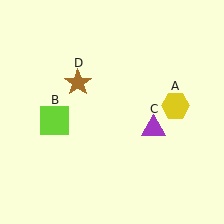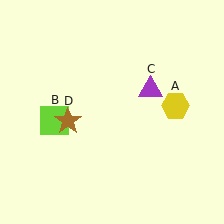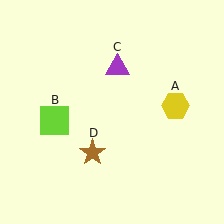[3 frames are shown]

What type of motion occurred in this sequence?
The purple triangle (object C), brown star (object D) rotated counterclockwise around the center of the scene.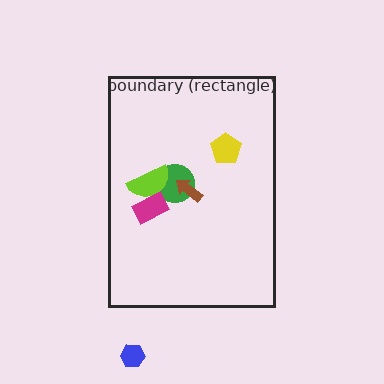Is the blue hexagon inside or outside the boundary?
Outside.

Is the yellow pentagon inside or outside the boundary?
Inside.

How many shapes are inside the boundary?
5 inside, 1 outside.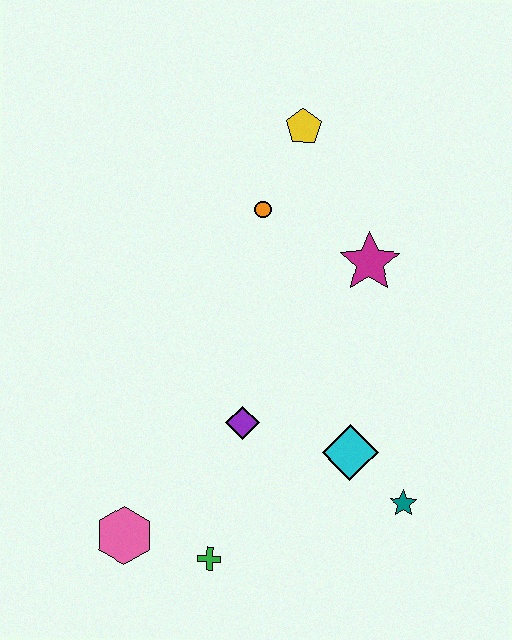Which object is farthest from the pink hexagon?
The yellow pentagon is farthest from the pink hexagon.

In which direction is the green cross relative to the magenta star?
The green cross is below the magenta star.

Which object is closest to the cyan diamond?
The teal star is closest to the cyan diamond.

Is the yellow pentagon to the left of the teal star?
Yes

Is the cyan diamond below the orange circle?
Yes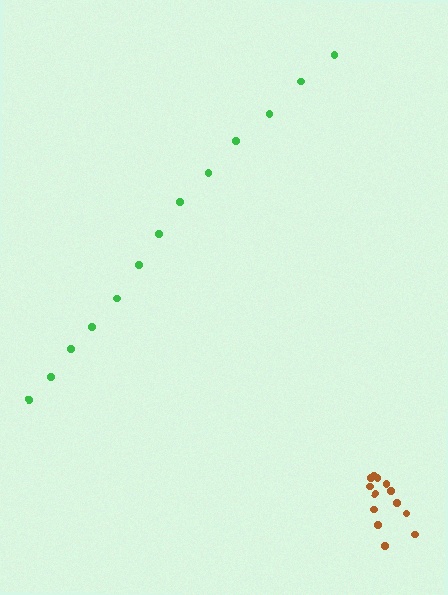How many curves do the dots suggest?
There are 2 distinct paths.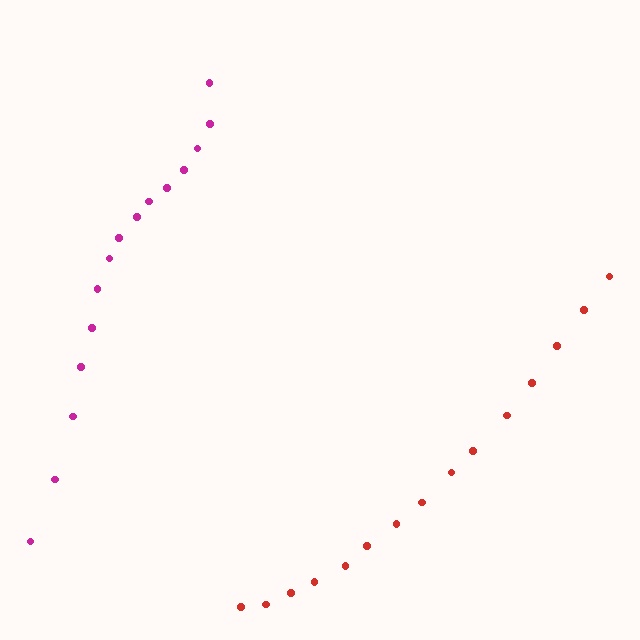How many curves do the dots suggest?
There are 2 distinct paths.